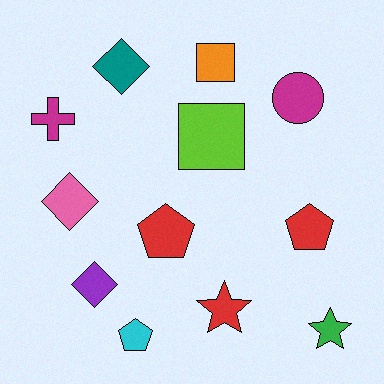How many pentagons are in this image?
There are 3 pentagons.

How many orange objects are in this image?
There is 1 orange object.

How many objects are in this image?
There are 12 objects.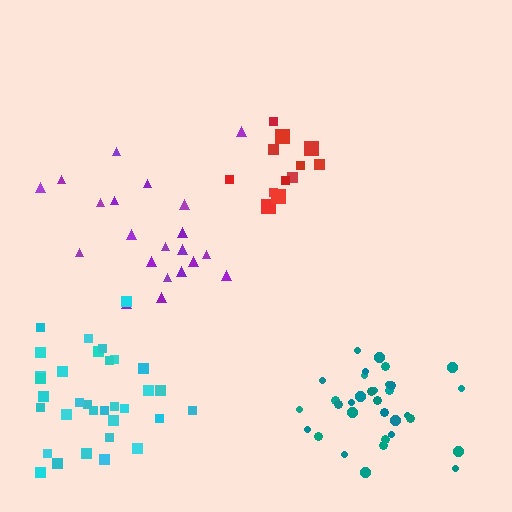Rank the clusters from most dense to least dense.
teal, cyan, red, purple.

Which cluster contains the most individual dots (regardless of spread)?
Cyan (34).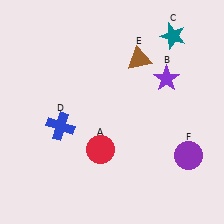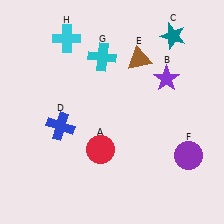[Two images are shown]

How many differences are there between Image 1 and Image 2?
There are 2 differences between the two images.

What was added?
A cyan cross (G), a cyan cross (H) were added in Image 2.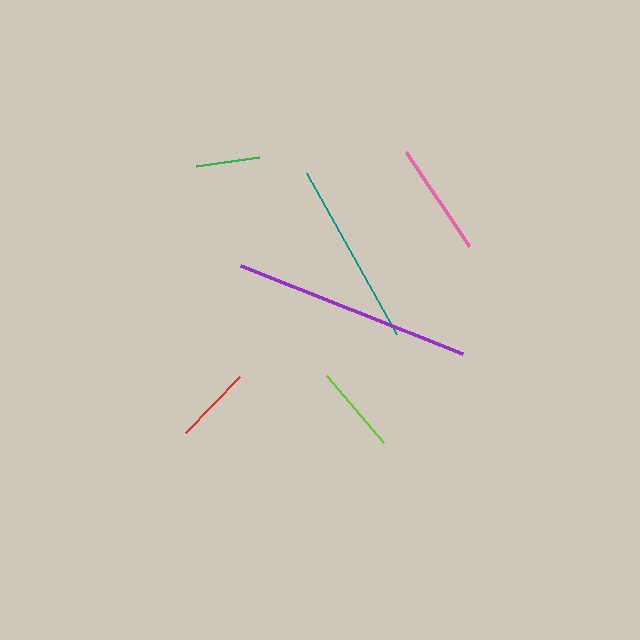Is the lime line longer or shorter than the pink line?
The pink line is longer than the lime line.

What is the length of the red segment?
The red segment is approximately 77 pixels long.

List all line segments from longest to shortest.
From longest to shortest: purple, teal, pink, lime, red, green.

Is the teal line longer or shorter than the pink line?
The teal line is longer than the pink line.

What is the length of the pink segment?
The pink segment is approximately 113 pixels long.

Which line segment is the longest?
The purple line is the longest at approximately 239 pixels.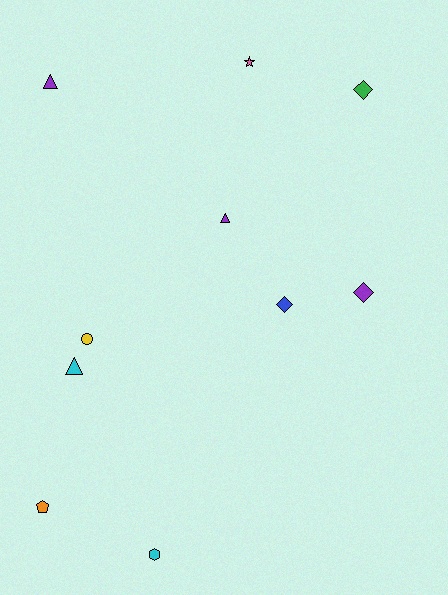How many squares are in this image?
There are no squares.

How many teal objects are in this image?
There are no teal objects.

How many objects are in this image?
There are 10 objects.